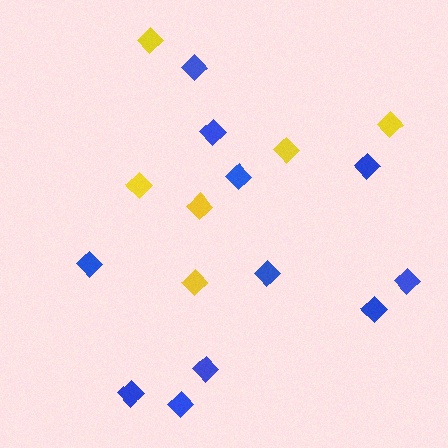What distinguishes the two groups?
There are 2 groups: one group of yellow diamonds (6) and one group of blue diamonds (11).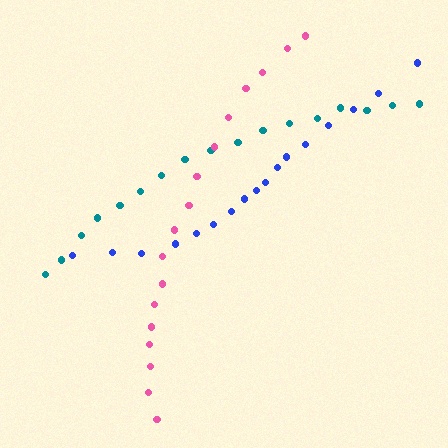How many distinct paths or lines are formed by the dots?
There are 3 distinct paths.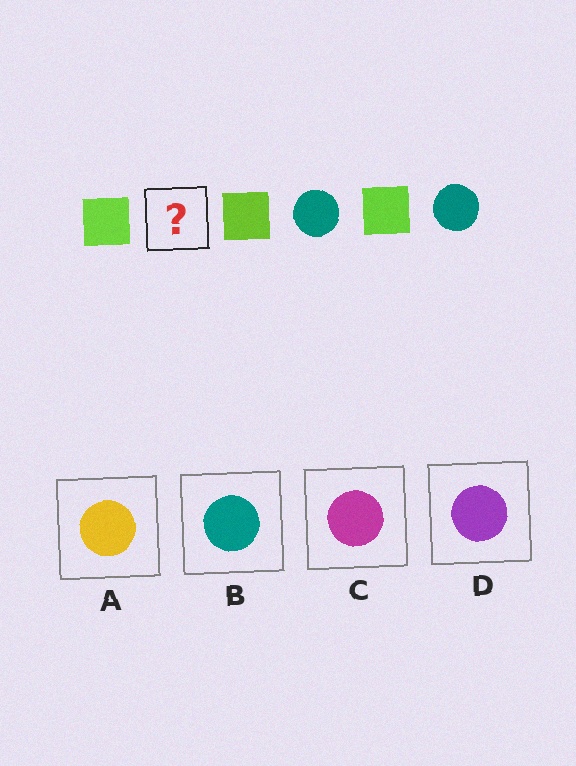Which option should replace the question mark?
Option B.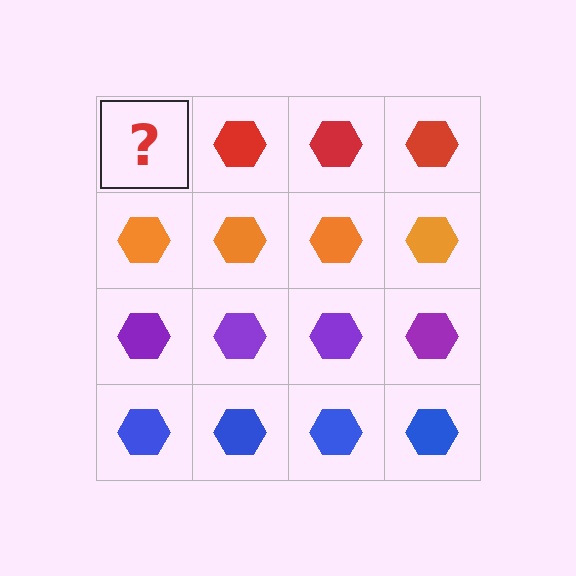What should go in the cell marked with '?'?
The missing cell should contain a red hexagon.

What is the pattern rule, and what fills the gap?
The rule is that each row has a consistent color. The gap should be filled with a red hexagon.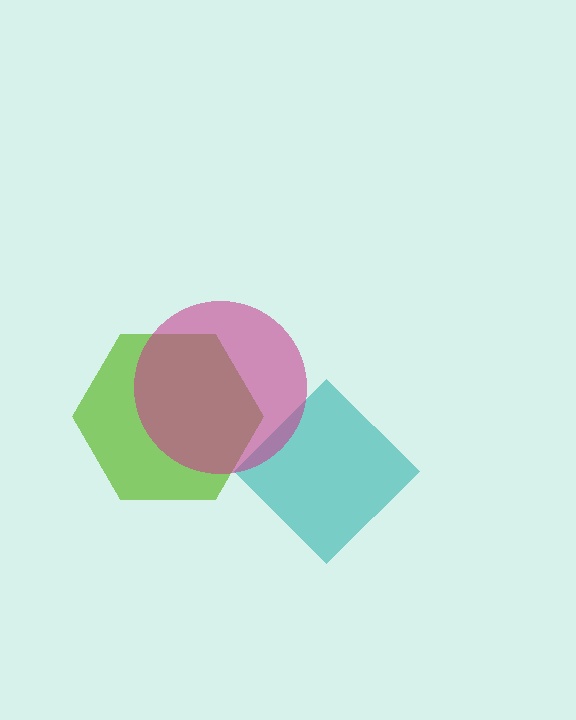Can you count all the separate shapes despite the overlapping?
Yes, there are 3 separate shapes.